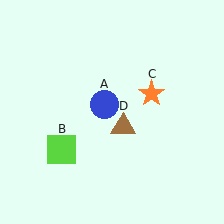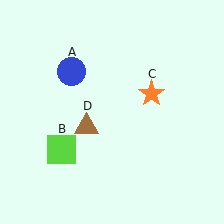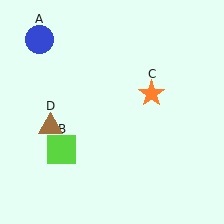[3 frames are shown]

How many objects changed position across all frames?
2 objects changed position: blue circle (object A), brown triangle (object D).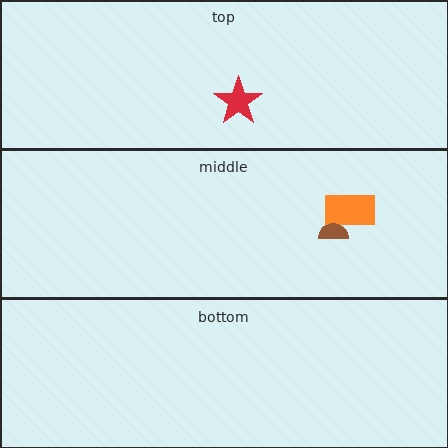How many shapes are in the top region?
1.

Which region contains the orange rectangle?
The middle region.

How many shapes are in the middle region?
2.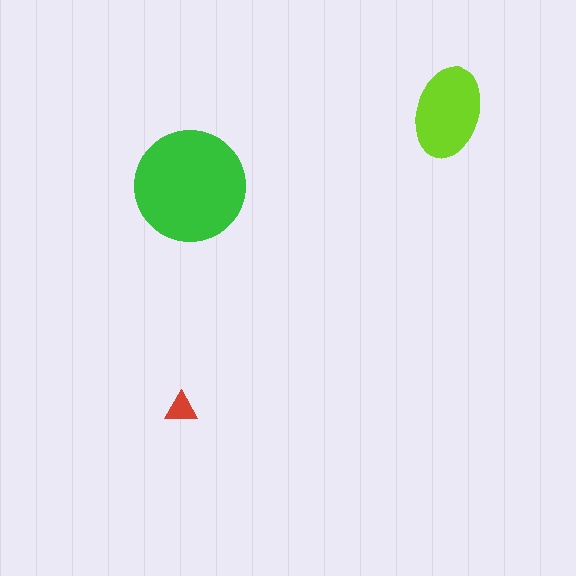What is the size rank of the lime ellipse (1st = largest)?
2nd.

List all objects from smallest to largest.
The red triangle, the lime ellipse, the green circle.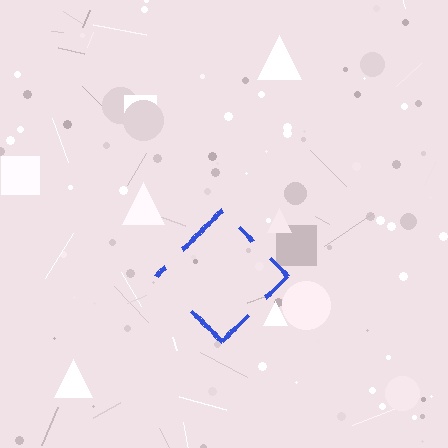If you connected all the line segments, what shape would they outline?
They would outline a diamond.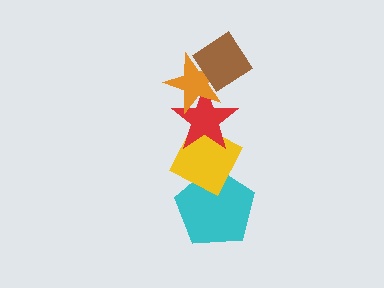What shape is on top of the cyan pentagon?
The yellow diamond is on top of the cyan pentagon.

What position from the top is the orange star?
The orange star is 2nd from the top.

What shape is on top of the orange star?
The brown diamond is on top of the orange star.